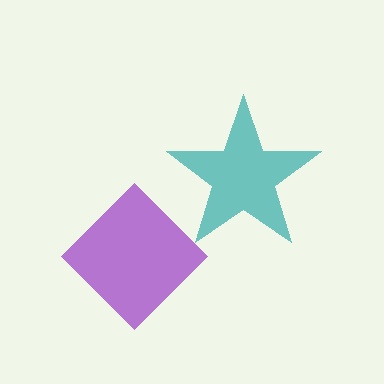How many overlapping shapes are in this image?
There are 2 overlapping shapes in the image.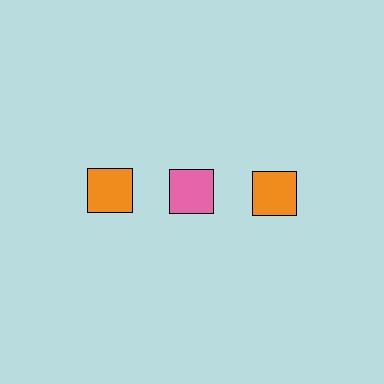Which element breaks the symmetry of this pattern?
The pink square in the top row, second from left column breaks the symmetry. All other shapes are orange squares.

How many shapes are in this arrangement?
There are 3 shapes arranged in a grid pattern.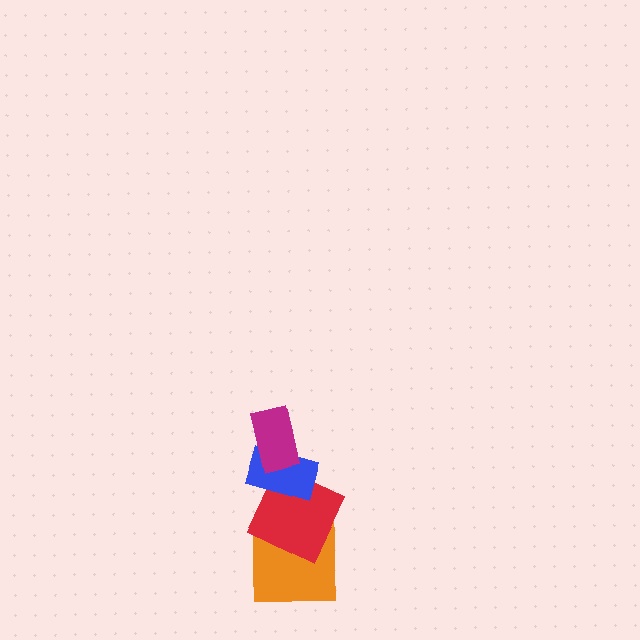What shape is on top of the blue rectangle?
The magenta rectangle is on top of the blue rectangle.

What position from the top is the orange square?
The orange square is 4th from the top.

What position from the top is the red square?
The red square is 3rd from the top.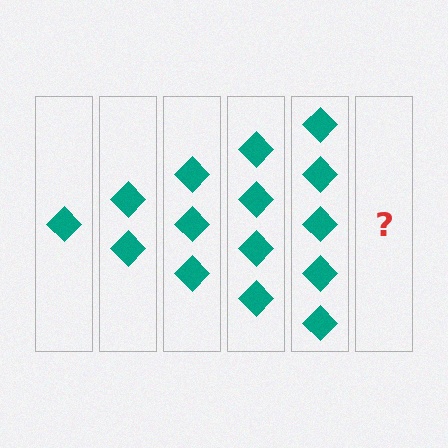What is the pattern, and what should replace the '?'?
The pattern is that each step adds one more diamond. The '?' should be 6 diamonds.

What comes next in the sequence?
The next element should be 6 diamonds.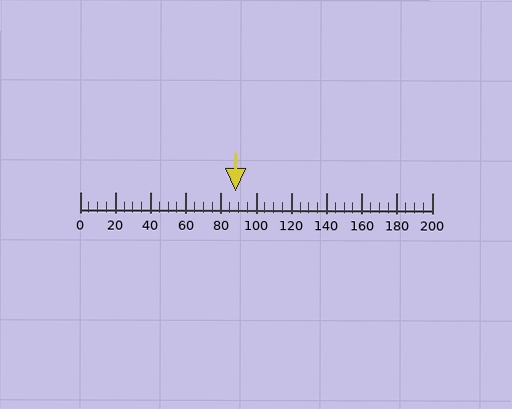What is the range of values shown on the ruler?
The ruler shows values from 0 to 200.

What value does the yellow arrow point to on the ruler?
The yellow arrow points to approximately 88.